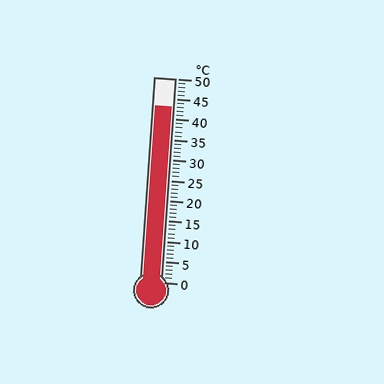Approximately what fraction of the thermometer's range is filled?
The thermometer is filled to approximately 85% of its range.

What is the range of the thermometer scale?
The thermometer scale ranges from 0°C to 50°C.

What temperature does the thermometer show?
The thermometer shows approximately 43°C.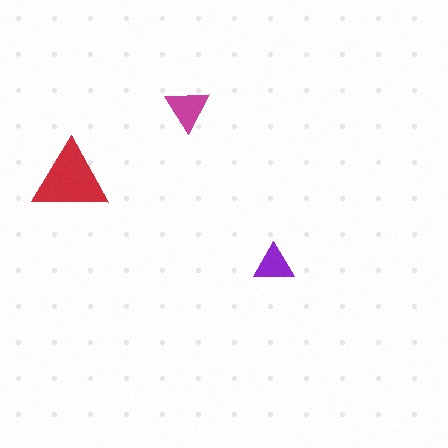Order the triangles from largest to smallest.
the red one, the magenta one, the purple one.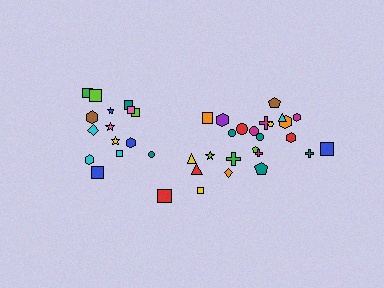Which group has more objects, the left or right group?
The right group.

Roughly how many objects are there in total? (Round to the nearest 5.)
Roughly 40 objects in total.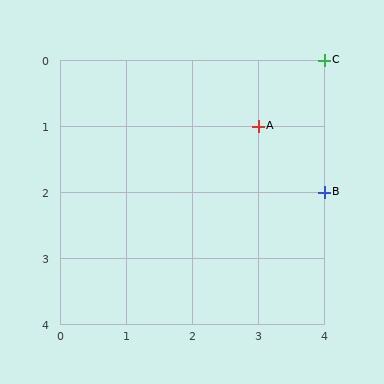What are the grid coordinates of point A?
Point A is at grid coordinates (3, 1).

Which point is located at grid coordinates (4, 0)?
Point C is at (4, 0).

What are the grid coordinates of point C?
Point C is at grid coordinates (4, 0).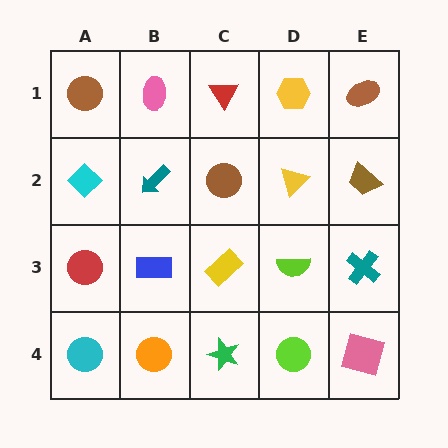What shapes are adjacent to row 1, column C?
A brown circle (row 2, column C), a pink ellipse (row 1, column B), a yellow hexagon (row 1, column D).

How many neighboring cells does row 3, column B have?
4.